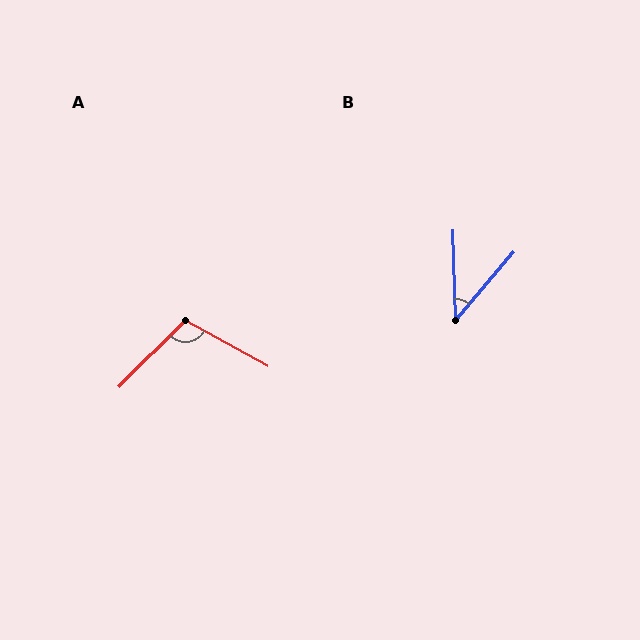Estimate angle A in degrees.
Approximately 106 degrees.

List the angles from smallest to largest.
B (42°), A (106°).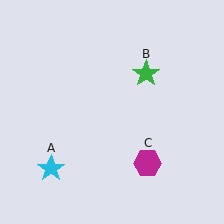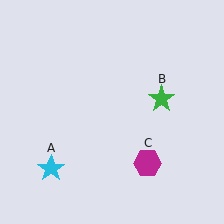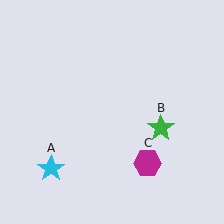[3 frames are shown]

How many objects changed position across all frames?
1 object changed position: green star (object B).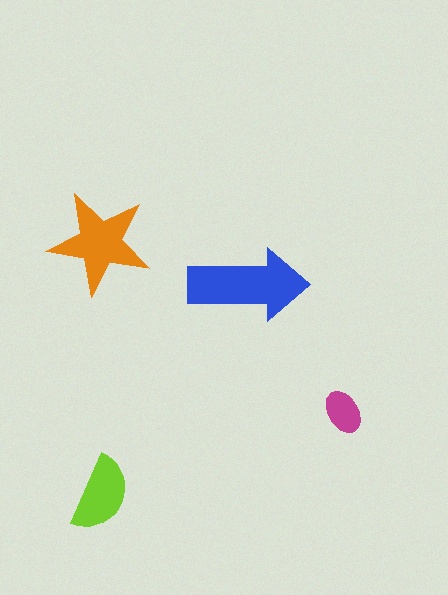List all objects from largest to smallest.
The blue arrow, the orange star, the lime semicircle, the magenta ellipse.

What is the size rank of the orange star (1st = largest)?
2nd.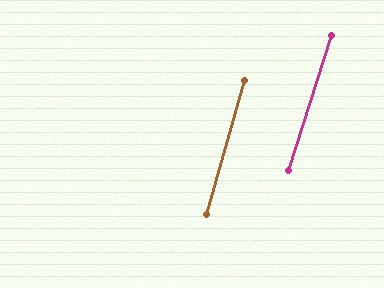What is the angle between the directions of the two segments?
Approximately 2 degrees.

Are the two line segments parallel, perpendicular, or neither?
Parallel — their directions differ by only 1.7°.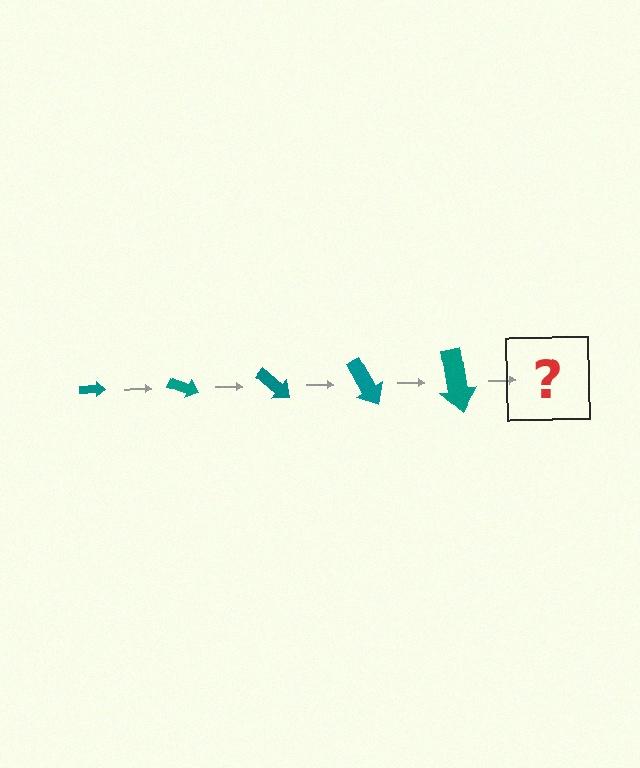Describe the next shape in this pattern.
It should be an arrow, larger than the previous one and rotated 100 degrees from the start.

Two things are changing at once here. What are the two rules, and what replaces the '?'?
The two rules are that the arrow grows larger each step and it rotates 20 degrees each step. The '?' should be an arrow, larger than the previous one and rotated 100 degrees from the start.